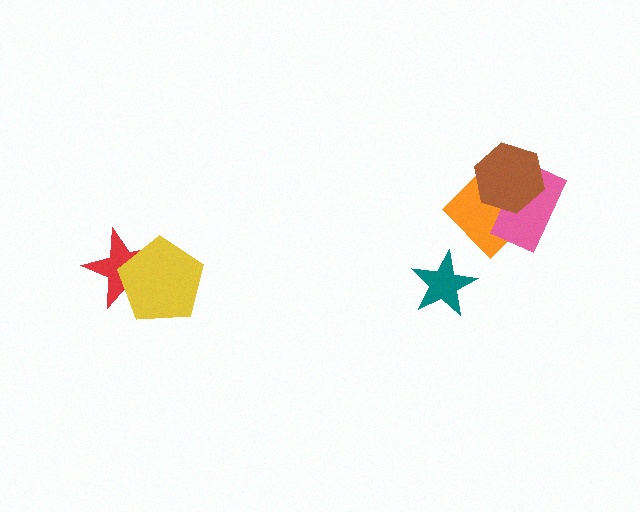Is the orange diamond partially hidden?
Yes, it is partially covered by another shape.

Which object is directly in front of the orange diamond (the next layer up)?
The pink rectangle is directly in front of the orange diamond.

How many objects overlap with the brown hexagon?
2 objects overlap with the brown hexagon.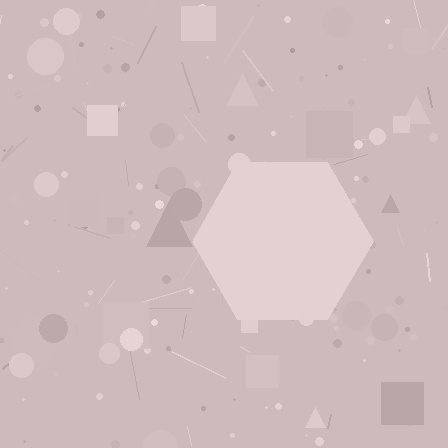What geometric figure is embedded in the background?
A hexagon is embedded in the background.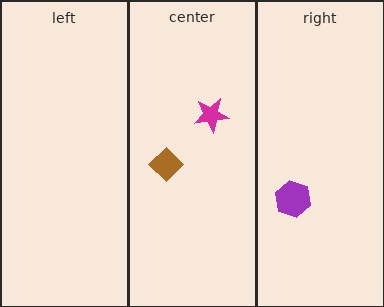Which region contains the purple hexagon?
The right region.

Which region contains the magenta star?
The center region.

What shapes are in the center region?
The brown diamond, the magenta star.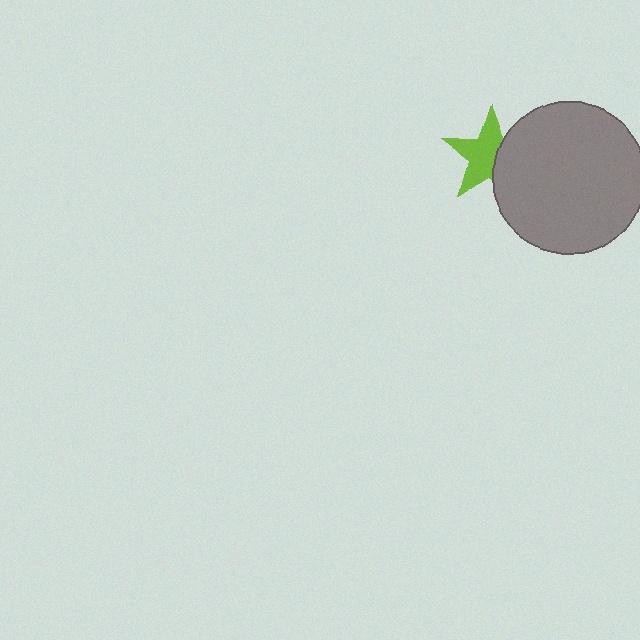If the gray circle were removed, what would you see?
You would see the complete lime star.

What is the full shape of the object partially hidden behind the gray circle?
The partially hidden object is a lime star.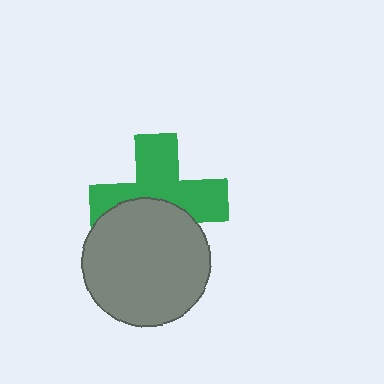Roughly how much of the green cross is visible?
About half of it is visible (roughly 59%).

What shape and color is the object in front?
The object in front is a gray circle.